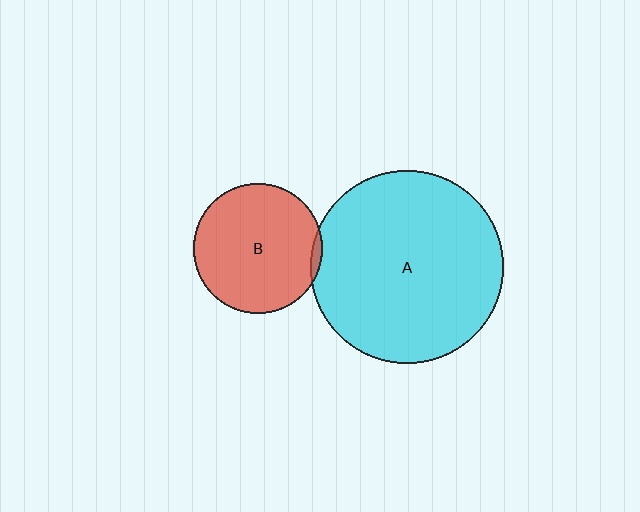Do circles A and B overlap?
Yes.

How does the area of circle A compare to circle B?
Approximately 2.2 times.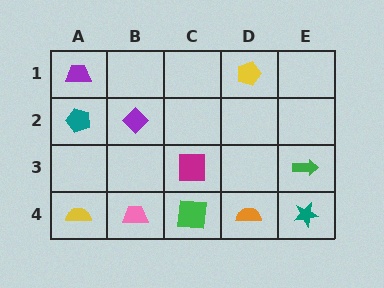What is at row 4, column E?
A teal star.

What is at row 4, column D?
An orange semicircle.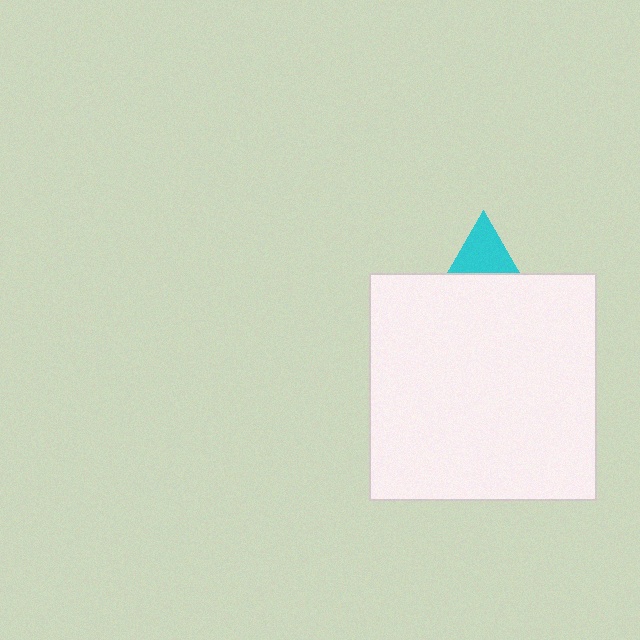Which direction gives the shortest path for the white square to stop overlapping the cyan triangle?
Moving down gives the shortest separation.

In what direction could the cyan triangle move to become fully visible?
The cyan triangle could move up. That would shift it out from behind the white square entirely.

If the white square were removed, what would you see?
You would see the complete cyan triangle.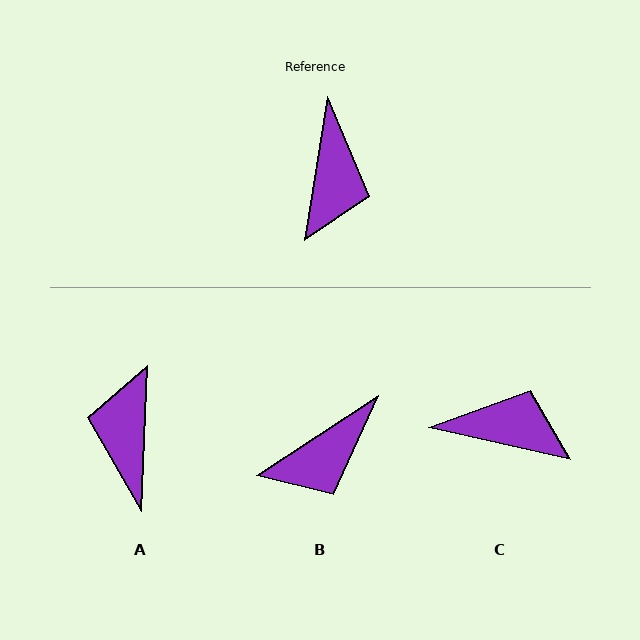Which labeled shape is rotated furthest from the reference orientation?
A, about 173 degrees away.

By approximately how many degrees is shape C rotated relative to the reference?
Approximately 87 degrees counter-clockwise.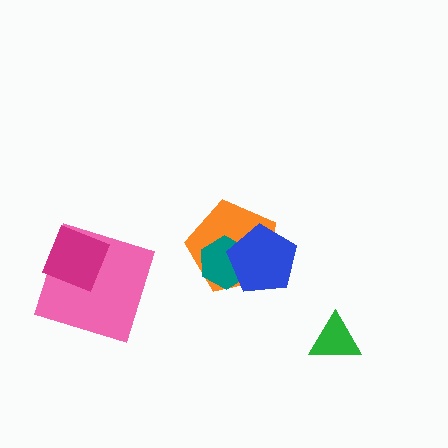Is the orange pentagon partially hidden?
Yes, it is partially covered by another shape.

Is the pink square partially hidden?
Yes, it is partially covered by another shape.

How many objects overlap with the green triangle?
0 objects overlap with the green triangle.